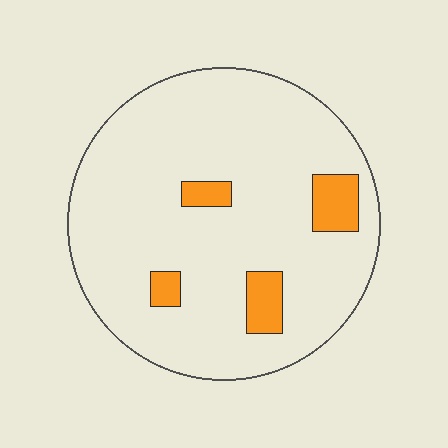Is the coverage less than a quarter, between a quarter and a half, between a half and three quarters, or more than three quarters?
Less than a quarter.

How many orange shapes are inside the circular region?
4.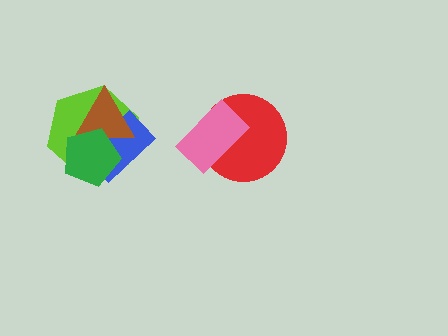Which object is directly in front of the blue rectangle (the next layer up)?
The brown triangle is directly in front of the blue rectangle.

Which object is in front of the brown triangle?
The green pentagon is in front of the brown triangle.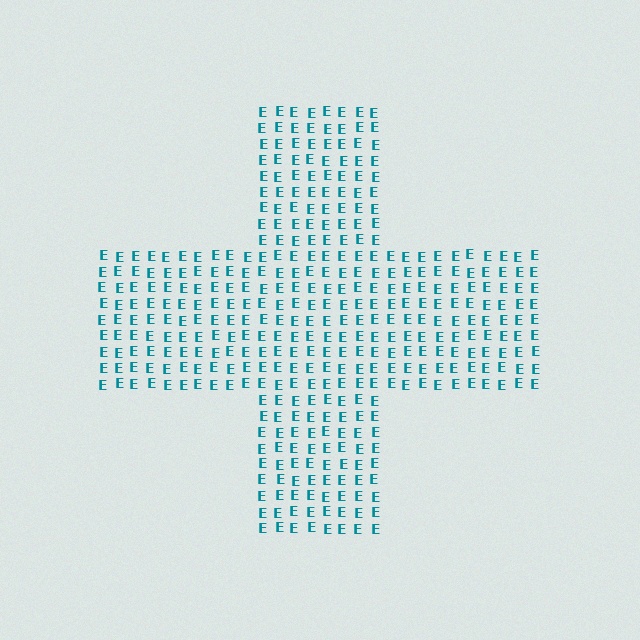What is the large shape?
The large shape is a cross.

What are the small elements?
The small elements are letter E's.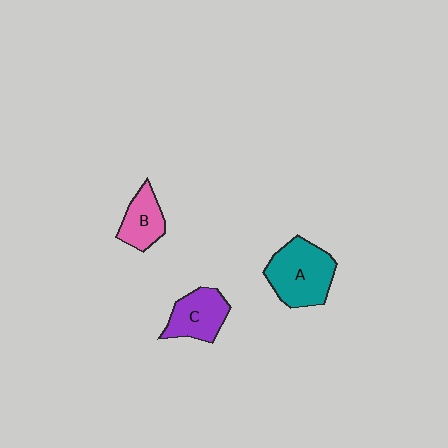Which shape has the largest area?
Shape A (teal).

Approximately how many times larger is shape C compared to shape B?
Approximately 1.2 times.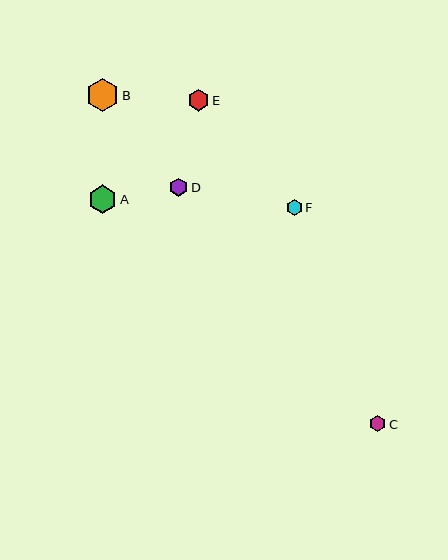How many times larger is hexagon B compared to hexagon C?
Hexagon B is approximately 2.0 times the size of hexagon C.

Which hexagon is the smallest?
Hexagon F is the smallest with a size of approximately 16 pixels.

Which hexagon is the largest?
Hexagon B is the largest with a size of approximately 33 pixels.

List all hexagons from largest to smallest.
From largest to smallest: B, A, E, D, C, F.